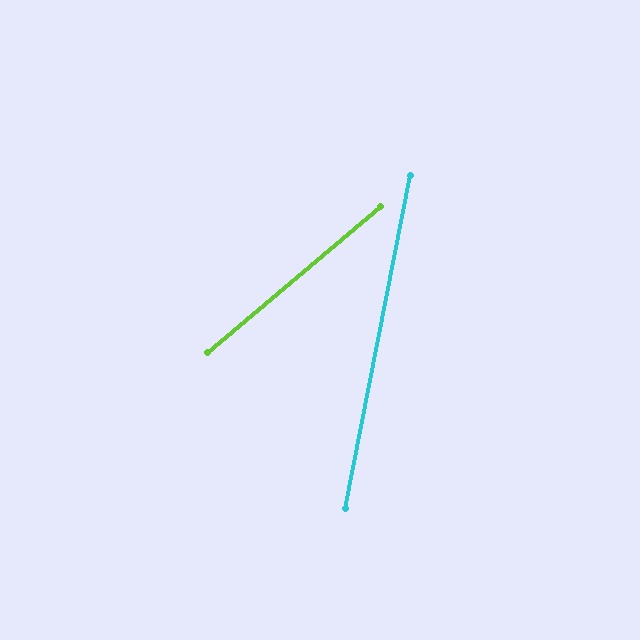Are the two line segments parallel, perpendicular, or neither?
Neither parallel nor perpendicular — they differ by about 39°.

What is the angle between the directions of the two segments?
Approximately 39 degrees.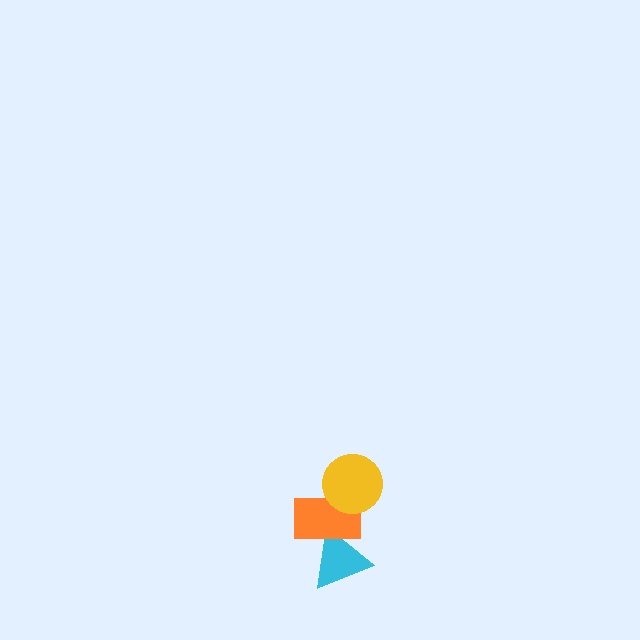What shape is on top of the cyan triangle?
The orange rectangle is on top of the cyan triangle.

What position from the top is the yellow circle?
The yellow circle is 1st from the top.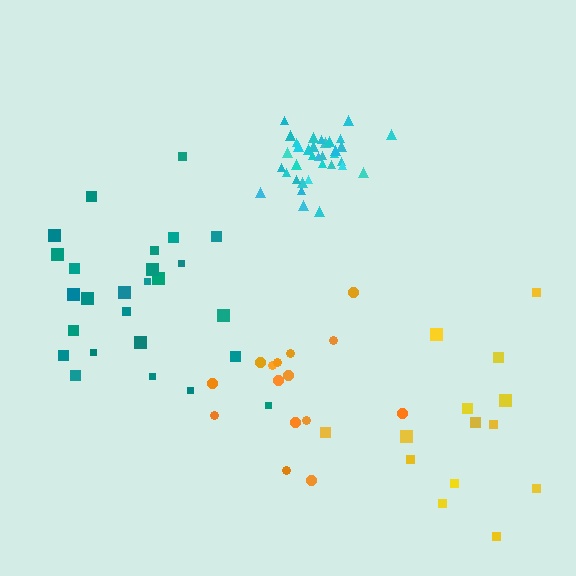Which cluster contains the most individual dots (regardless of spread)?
Cyan (35).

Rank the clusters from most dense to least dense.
cyan, teal, orange, yellow.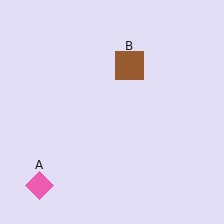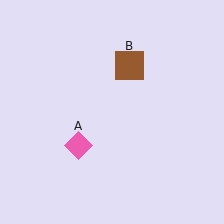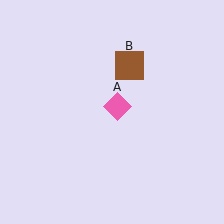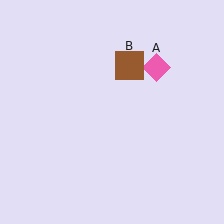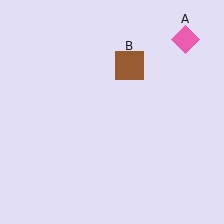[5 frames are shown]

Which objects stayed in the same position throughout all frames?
Brown square (object B) remained stationary.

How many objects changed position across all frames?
1 object changed position: pink diamond (object A).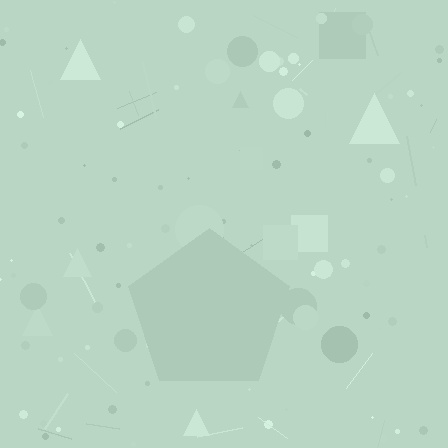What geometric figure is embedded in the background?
A pentagon is embedded in the background.